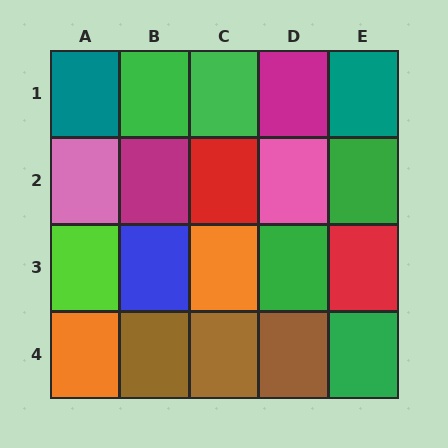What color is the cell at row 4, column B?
Brown.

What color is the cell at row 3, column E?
Red.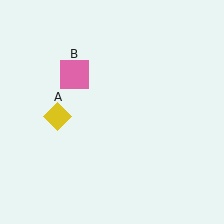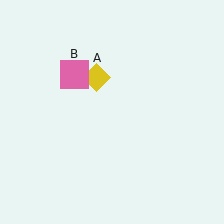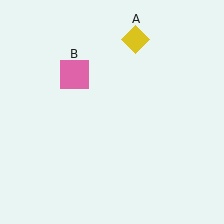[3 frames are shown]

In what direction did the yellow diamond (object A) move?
The yellow diamond (object A) moved up and to the right.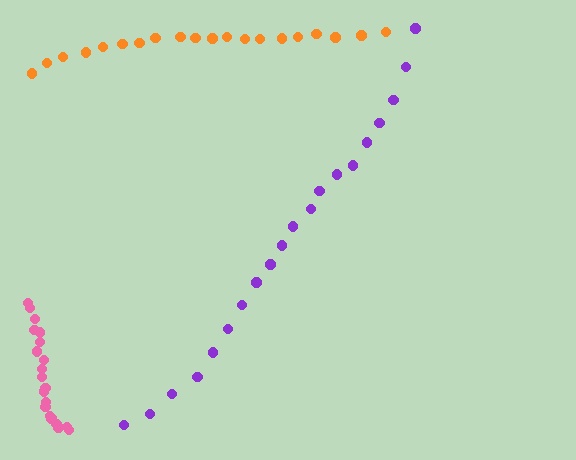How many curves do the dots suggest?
There are 3 distinct paths.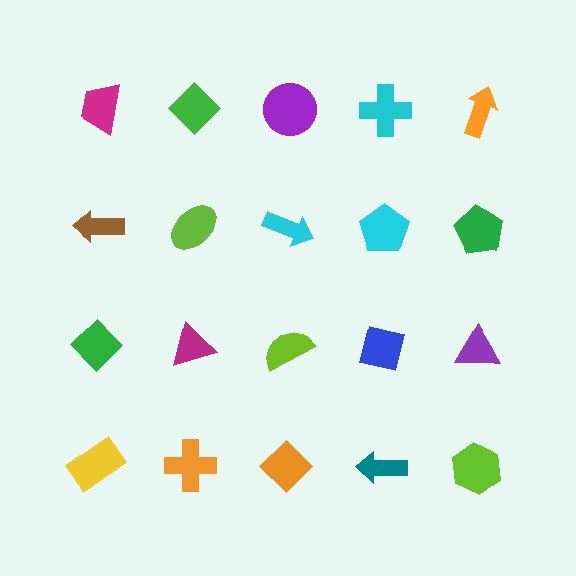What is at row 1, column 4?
A cyan cross.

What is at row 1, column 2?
A green diamond.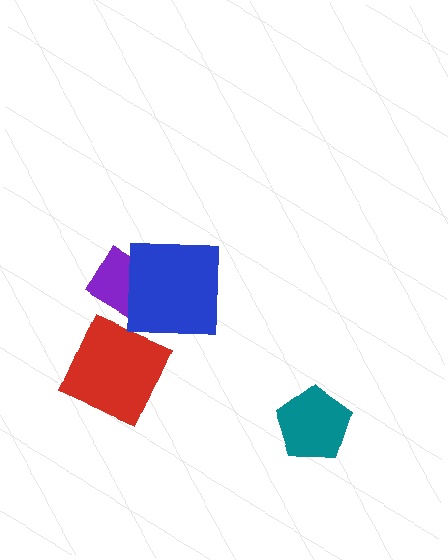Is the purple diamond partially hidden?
Yes, it is partially covered by another shape.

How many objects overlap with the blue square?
1 object overlaps with the blue square.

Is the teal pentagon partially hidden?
No, no other shape covers it.